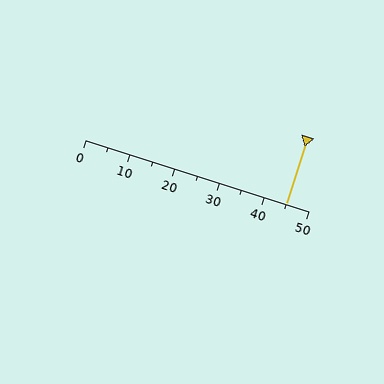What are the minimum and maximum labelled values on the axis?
The axis runs from 0 to 50.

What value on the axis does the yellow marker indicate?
The marker indicates approximately 45.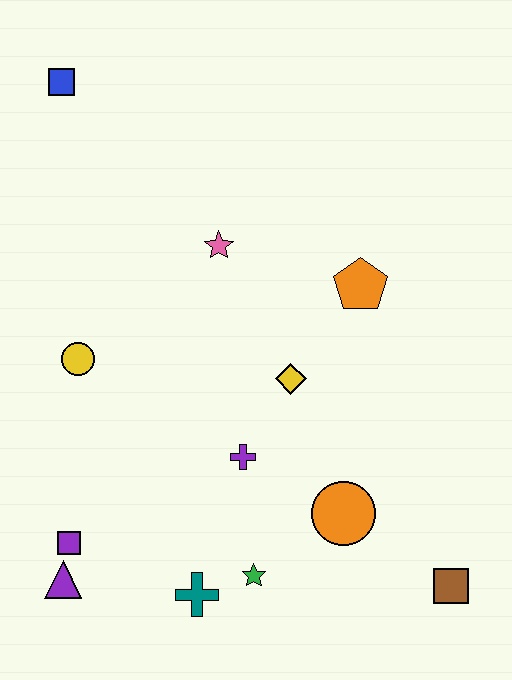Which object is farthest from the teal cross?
The blue square is farthest from the teal cross.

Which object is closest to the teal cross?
The green star is closest to the teal cross.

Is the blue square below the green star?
No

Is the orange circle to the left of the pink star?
No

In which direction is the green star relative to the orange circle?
The green star is to the left of the orange circle.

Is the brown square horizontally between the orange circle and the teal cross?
No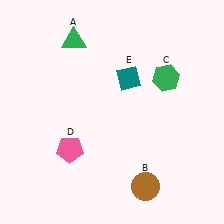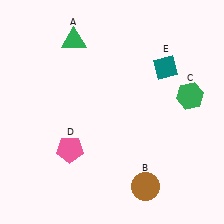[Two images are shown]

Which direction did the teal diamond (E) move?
The teal diamond (E) moved right.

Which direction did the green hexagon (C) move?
The green hexagon (C) moved right.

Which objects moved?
The objects that moved are: the green hexagon (C), the teal diamond (E).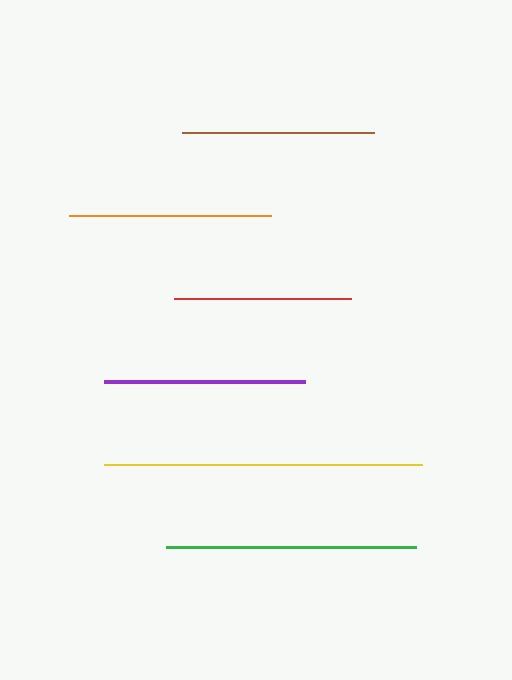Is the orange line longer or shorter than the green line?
The green line is longer than the orange line.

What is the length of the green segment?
The green segment is approximately 250 pixels long.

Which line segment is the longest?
The yellow line is the longest at approximately 318 pixels.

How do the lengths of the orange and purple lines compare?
The orange and purple lines are approximately the same length.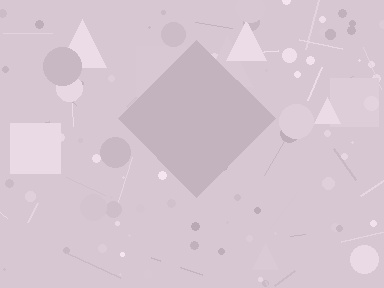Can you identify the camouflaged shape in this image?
The camouflaged shape is a diamond.